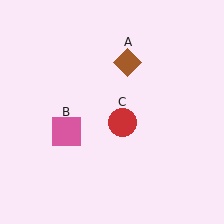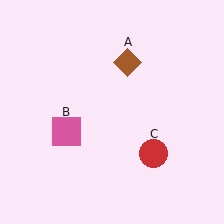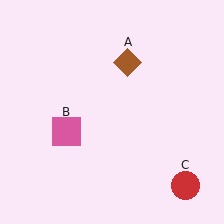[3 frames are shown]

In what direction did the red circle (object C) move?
The red circle (object C) moved down and to the right.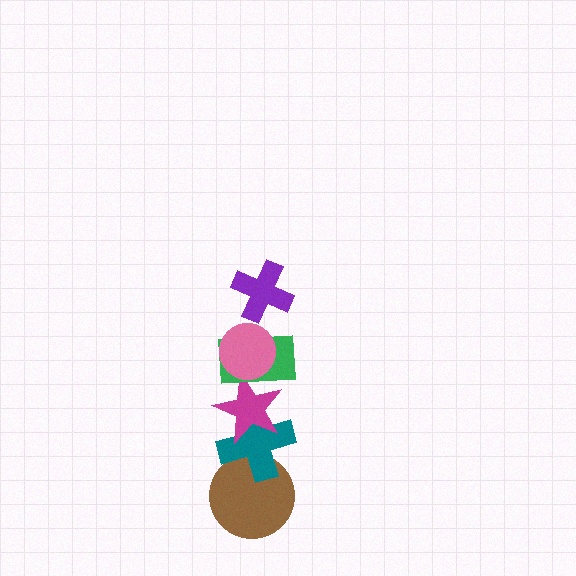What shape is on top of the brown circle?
The teal cross is on top of the brown circle.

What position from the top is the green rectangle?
The green rectangle is 3rd from the top.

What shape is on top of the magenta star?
The green rectangle is on top of the magenta star.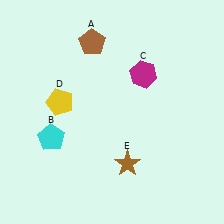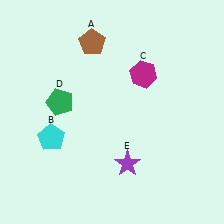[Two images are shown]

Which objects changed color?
D changed from yellow to green. E changed from brown to purple.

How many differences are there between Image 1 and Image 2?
There are 2 differences between the two images.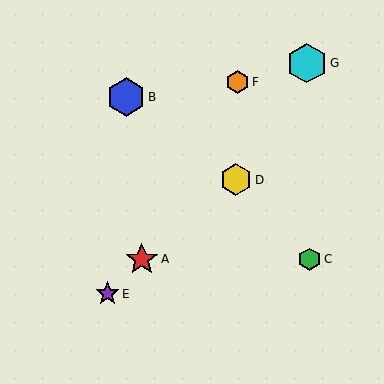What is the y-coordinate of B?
Object B is at y≈97.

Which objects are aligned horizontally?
Objects A, C are aligned horizontally.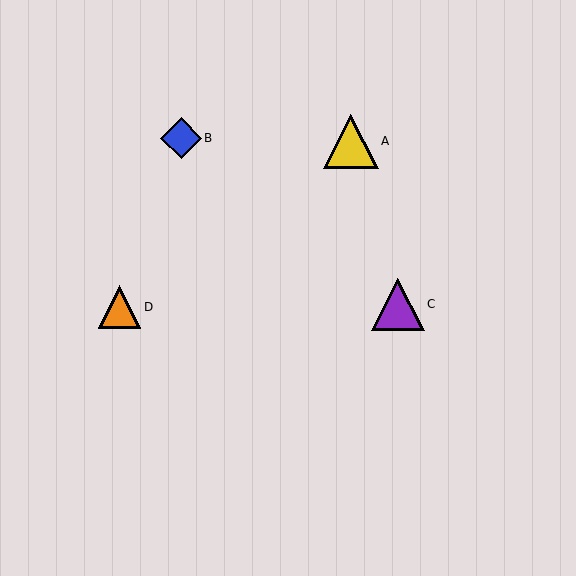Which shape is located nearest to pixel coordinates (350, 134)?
The yellow triangle (labeled A) at (351, 141) is nearest to that location.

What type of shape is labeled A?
Shape A is a yellow triangle.